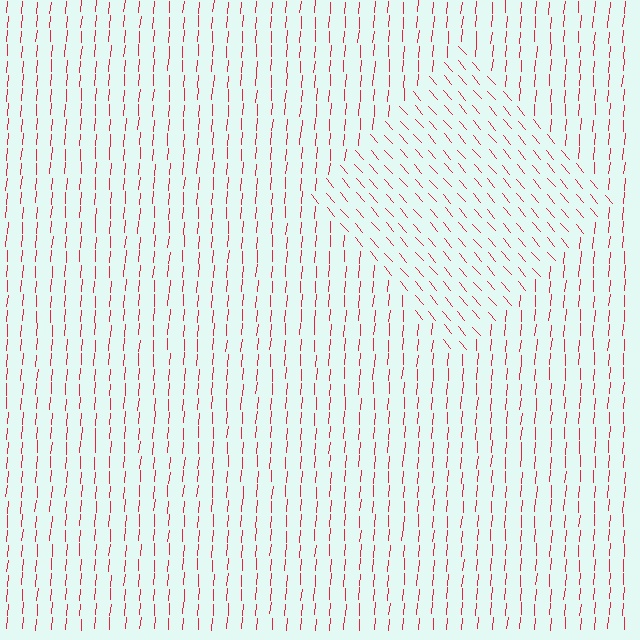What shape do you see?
I see a diamond.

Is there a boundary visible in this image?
Yes, there is a texture boundary formed by a change in line orientation.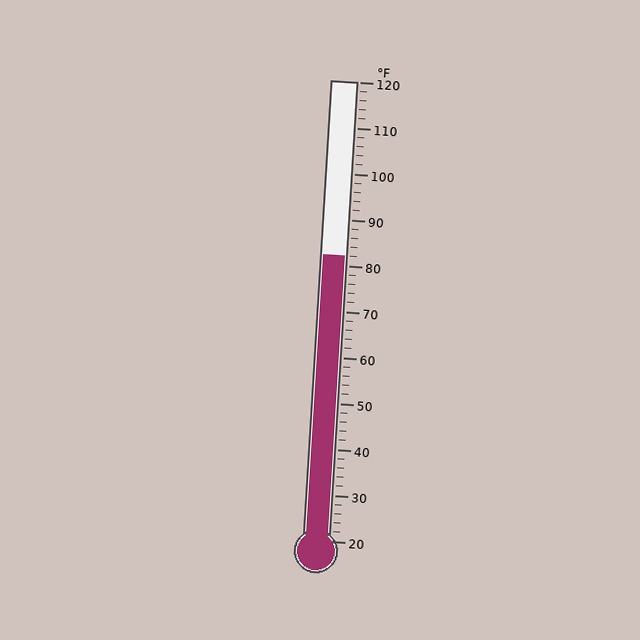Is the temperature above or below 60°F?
The temperature is above 60°F.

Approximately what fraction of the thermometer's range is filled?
The thermometer is filled to approximately 60% of its range.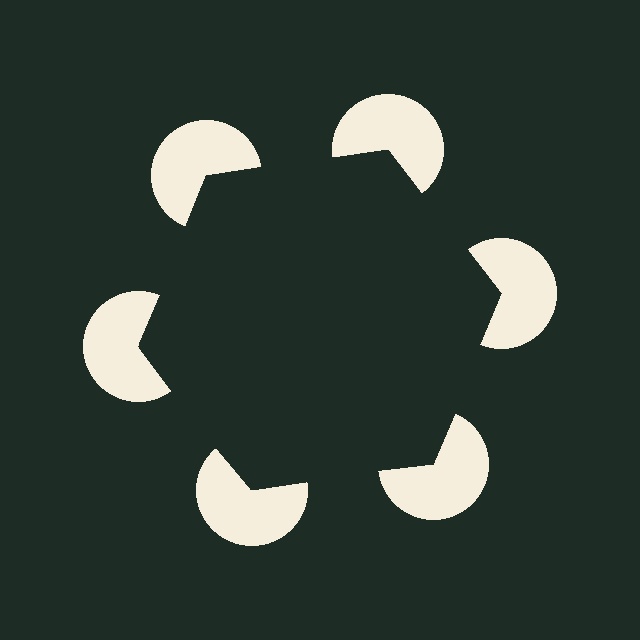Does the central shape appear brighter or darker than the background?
It typically appears slightly darker than the background, even though no actual brightness change is drawn.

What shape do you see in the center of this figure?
An illusory hexagon — its edges are inferred from the aligned wedge cuts in the pac-man discs, not physically drawn.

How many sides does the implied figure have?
6 sides.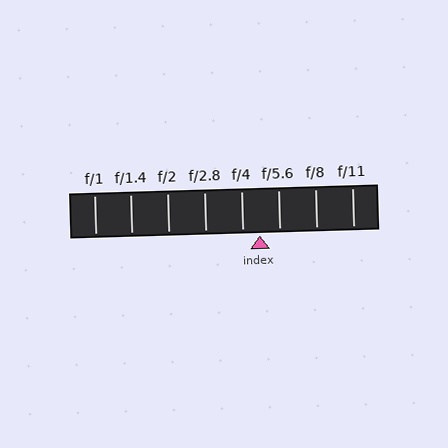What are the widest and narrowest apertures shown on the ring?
The widest aperture shown is f/1 and the narrowest is f/11.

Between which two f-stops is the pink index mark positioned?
The index mark is between f/4 and f/5.6.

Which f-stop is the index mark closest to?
The index mark is closest to f/4.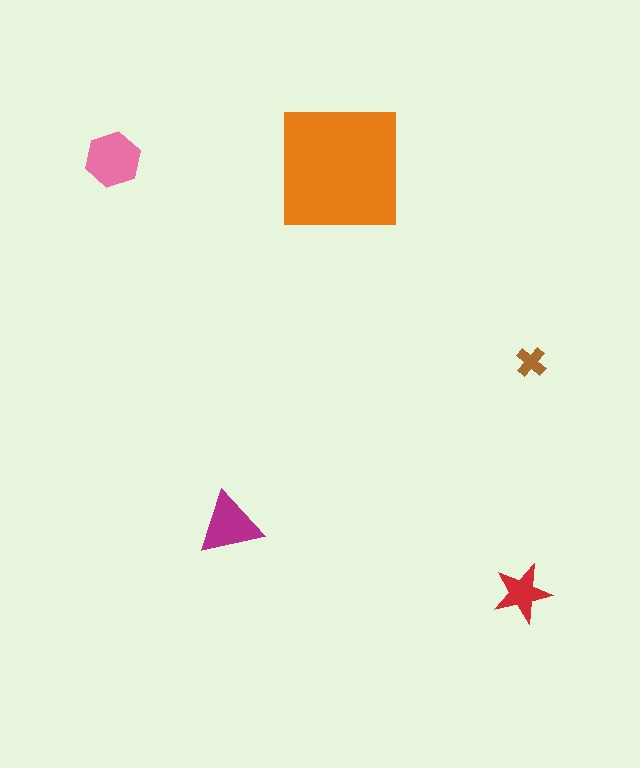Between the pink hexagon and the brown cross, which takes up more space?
The pink hexagon.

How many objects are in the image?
There are 5 objects in the image.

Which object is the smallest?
The brown cross.